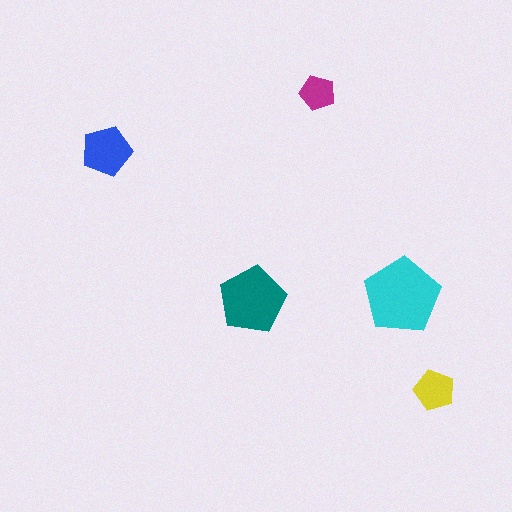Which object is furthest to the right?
The yellow pentagon is rightmost.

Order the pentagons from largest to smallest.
the cyan one, the teal one, the blue one, the yellow one, the magenta one.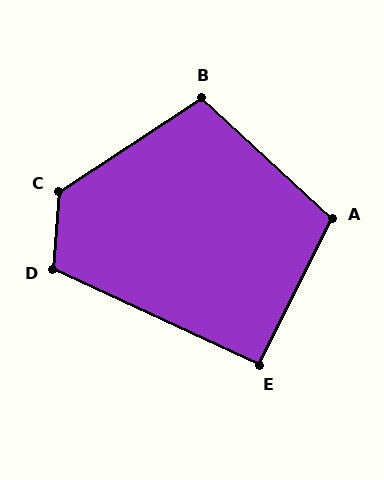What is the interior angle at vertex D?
Approximately 111 degrees (obtuse).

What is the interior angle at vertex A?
Approximately 106 degrees (obtuse).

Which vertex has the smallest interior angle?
E, at approximately 92 degrees.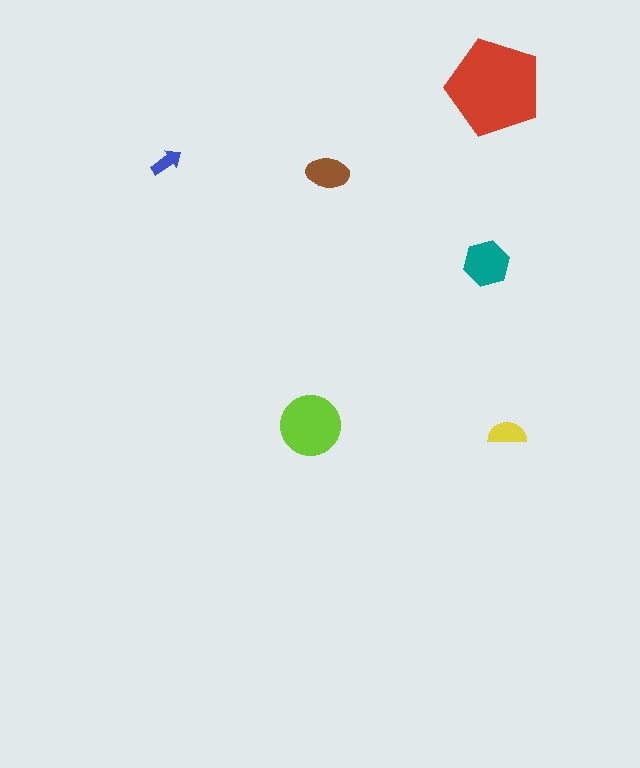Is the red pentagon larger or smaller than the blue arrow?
Larger.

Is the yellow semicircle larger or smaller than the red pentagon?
Smaller.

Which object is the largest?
The red pentagon.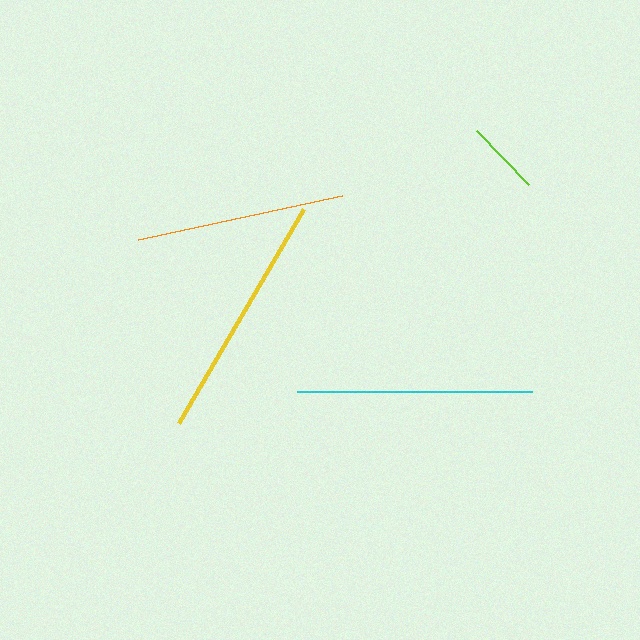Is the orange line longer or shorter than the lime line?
The orange line is longer than the lime line.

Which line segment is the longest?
The yellow line is the longest at approximately 247 pixels.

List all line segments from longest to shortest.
From longest to shortest: yellow, cyan, orange, lime.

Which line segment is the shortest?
The lime line is the shortest at approximately 74 pixels.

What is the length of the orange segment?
The orange segment is approximately 209 pixels long.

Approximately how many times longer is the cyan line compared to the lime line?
The cyan line is approximately 3.2 times the length of the lime line.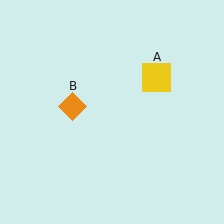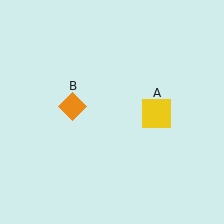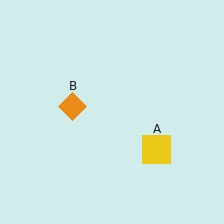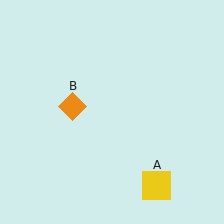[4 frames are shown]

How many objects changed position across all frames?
1 object changed position: yellow square (object A).